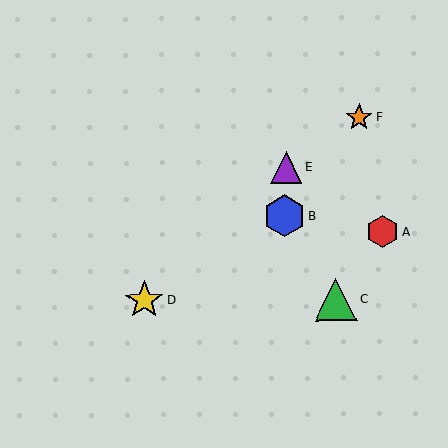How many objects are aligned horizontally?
2 objects (C, D) are aligned horizontally.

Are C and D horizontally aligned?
Yes, both are at y≈300.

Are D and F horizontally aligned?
No, D is at y≈301 and F is at y≈117.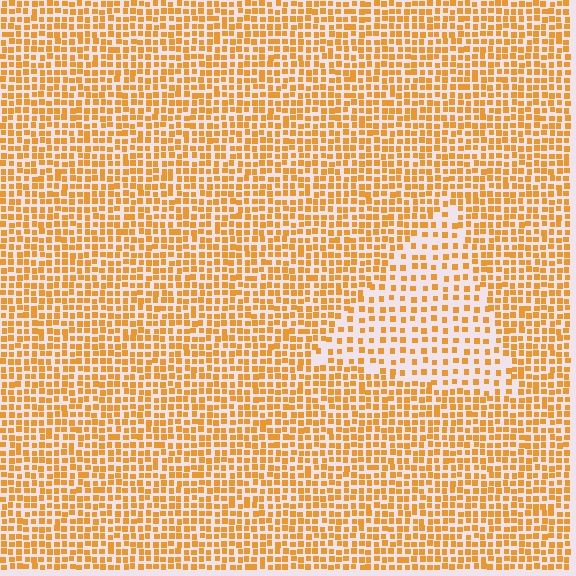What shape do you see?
I see a triangle.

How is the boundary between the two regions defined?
The boundary is defined by a change in element density (approximately 1.9x ratio). All elements are the same color, size, and shape.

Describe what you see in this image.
The image contains small orange elements arranged at two different densities. A triangle-shaped region is visible where the elements are less densely packed than the surrounding area.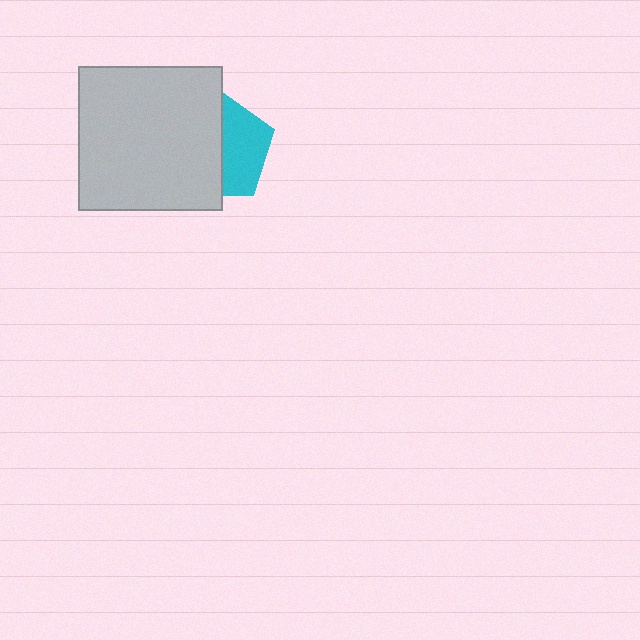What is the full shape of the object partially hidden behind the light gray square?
The partially hidden object is a cyan pentagon.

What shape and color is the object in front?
The object in front is a light gray square.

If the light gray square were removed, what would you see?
You would see the complete cyan pentagon.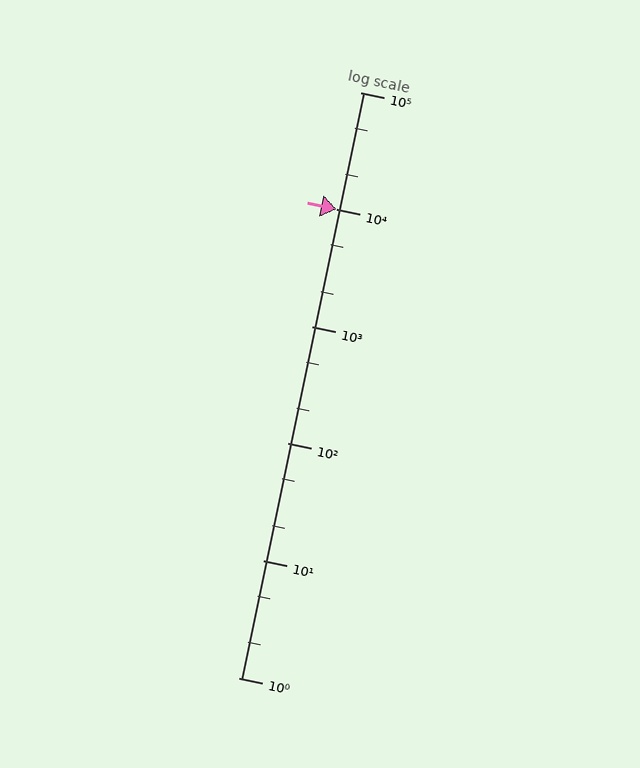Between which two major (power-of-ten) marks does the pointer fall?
The pointer is between 10000 and 100000.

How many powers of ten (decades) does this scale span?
The scale spans 5 decades, from 1 to 100000.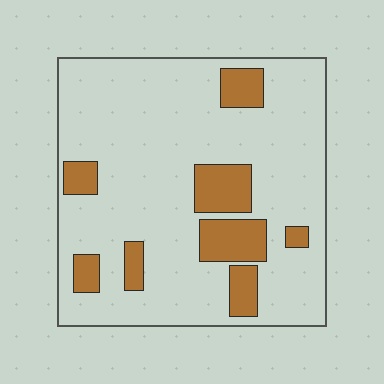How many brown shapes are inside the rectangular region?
8.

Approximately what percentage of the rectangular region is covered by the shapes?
Approximately 20%.